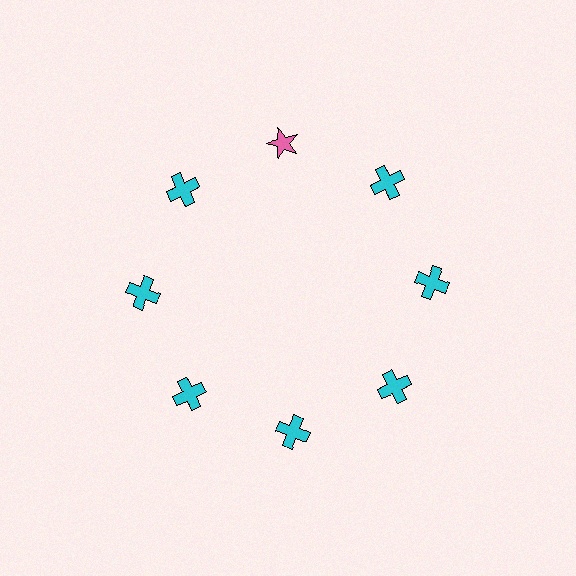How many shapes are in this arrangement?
There are 8 shapes arranged in a ring pattern.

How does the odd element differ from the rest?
It differs in both color (pink instead of cyan) and shape (star instead of cross).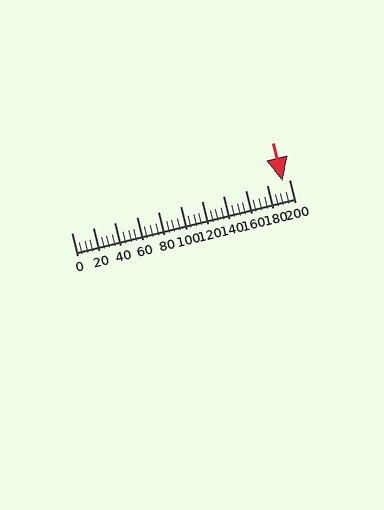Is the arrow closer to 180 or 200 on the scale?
The arrow is closer to 200.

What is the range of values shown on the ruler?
The ruler shows values from 0 to 200.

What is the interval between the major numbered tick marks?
The major tick marks are spaced 20 units apart.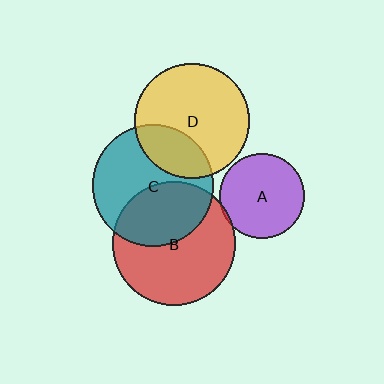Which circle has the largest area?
Circle B (red).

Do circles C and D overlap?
Yes.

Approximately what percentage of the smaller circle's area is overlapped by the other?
Approximately 25%.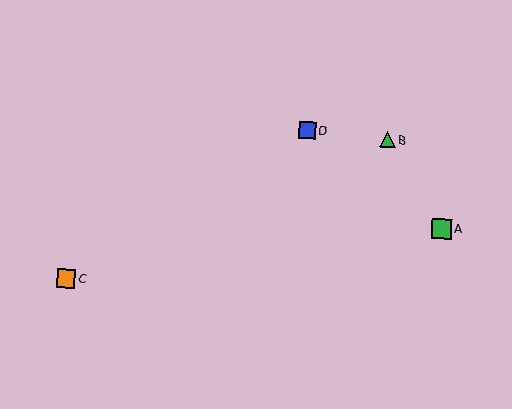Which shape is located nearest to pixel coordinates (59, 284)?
The orange square (labeled C) at (66, 279) is nearest to that location.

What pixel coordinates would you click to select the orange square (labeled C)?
Click at (66, 279) to select the orange square C.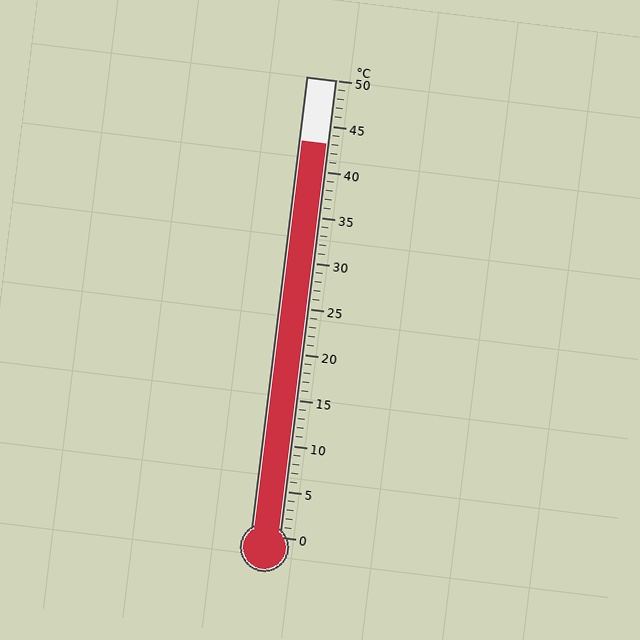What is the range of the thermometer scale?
The thermometer scale ranges from 0°C to 50°C.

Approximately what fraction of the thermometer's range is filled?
The thermometer is filled to approximately 85% of its range.